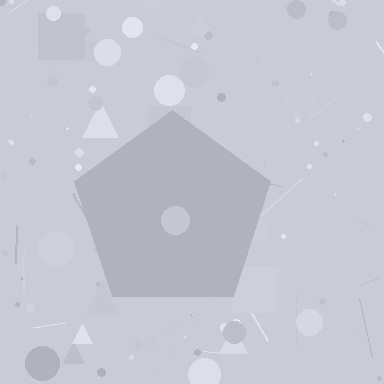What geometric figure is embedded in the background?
A pentagon is embedded in the background.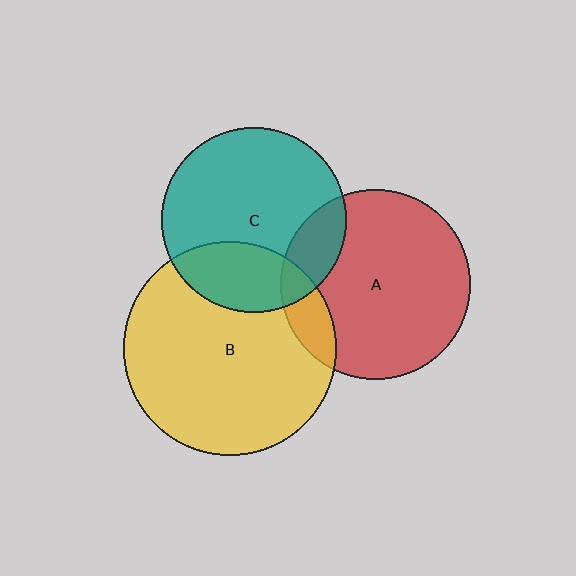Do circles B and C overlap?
Yes.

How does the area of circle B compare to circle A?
Approximately 1.3 times.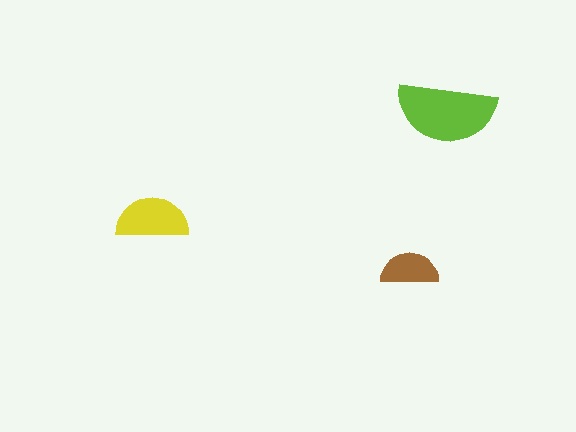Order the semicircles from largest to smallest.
the lime one, the yellow one, the brown one.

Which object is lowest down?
The brown semicircle is bottommost.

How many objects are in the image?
There are 3 objects in the image.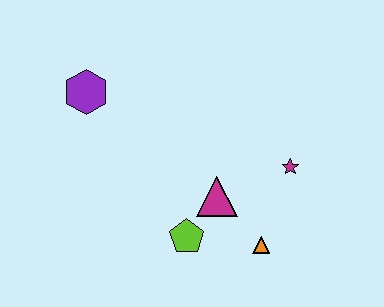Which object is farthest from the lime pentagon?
The purple hexagon is farthest from the lime pentagon.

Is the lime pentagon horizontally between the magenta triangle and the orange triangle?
No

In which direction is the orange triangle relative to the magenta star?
The orange triangle is below the magenta star.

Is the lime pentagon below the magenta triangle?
Yes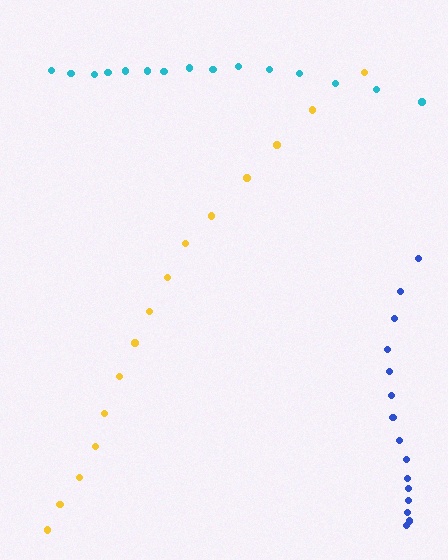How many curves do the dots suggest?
There are 3 distinct paths.